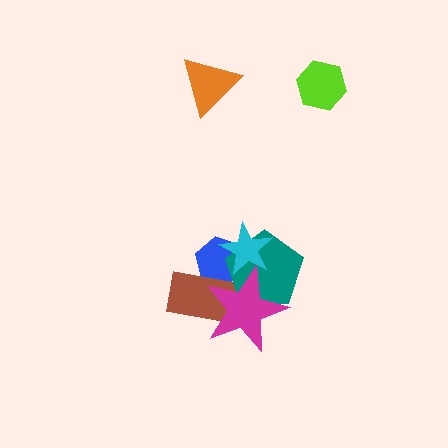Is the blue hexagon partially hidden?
Yes, it is partially covered by another shape.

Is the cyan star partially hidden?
Yes, it is partially covered by another shape.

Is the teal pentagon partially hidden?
Yes, it is partially covered by another shape.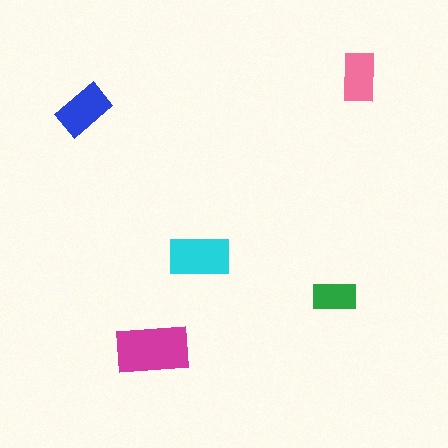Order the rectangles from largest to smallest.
the magenta one, the cyan one, the blue one, the pink one, the green one.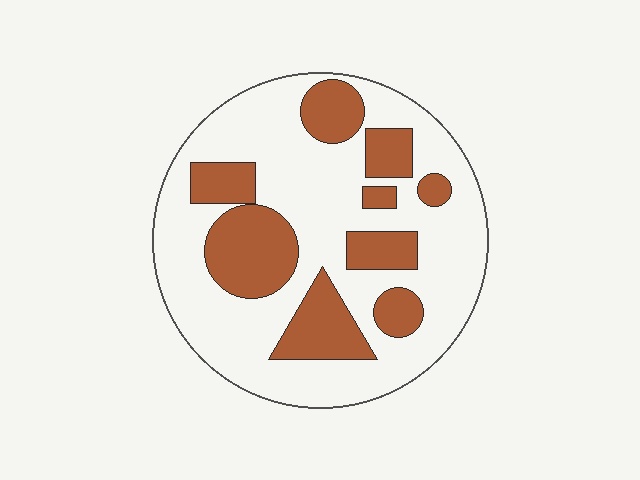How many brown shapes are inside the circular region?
9.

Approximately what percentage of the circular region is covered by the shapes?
Approximately 30%.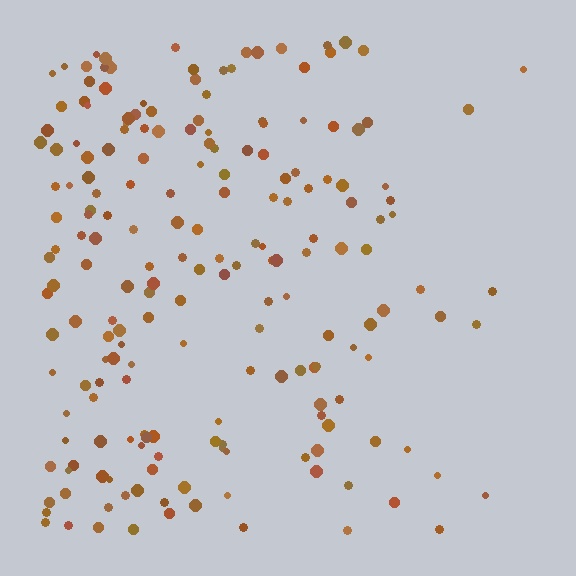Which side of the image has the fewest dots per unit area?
The right.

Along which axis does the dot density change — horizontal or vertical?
Horizontal.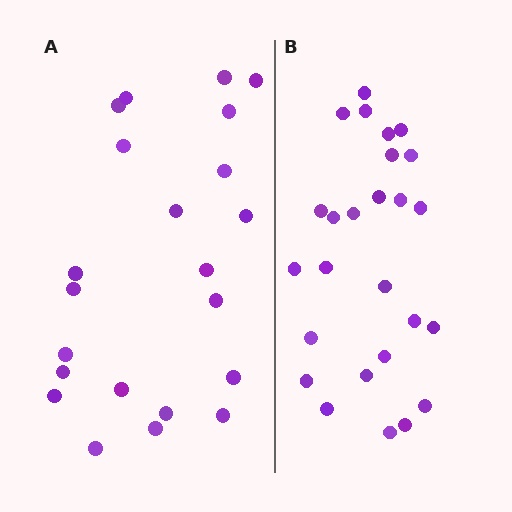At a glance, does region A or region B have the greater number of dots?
Region B (the right region) has more dots.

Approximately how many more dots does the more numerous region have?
Region B has about 4 more dots than region A.